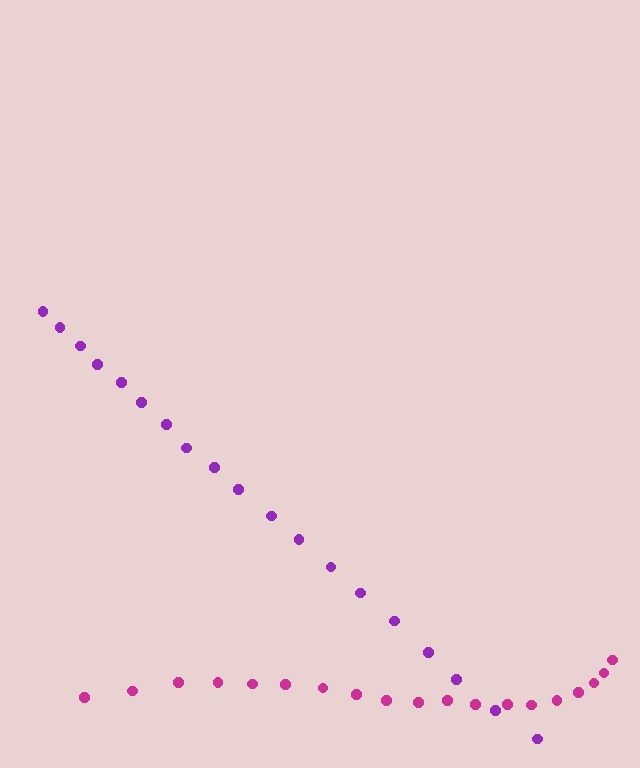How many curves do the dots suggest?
There are 2 distinct paths.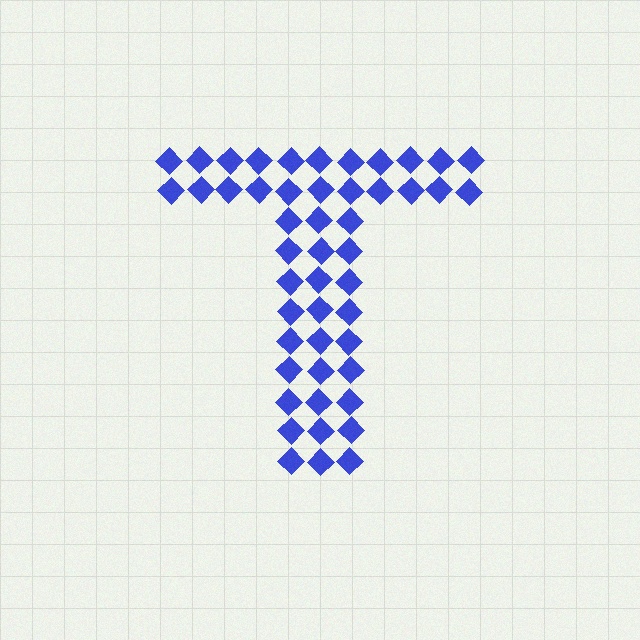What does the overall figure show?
The overall figure shows the letter T.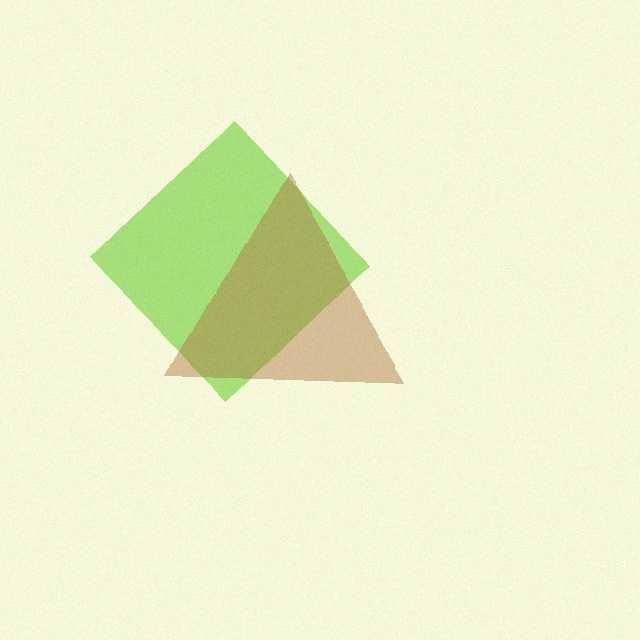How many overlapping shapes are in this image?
There are 2 overlapping shapes in the image.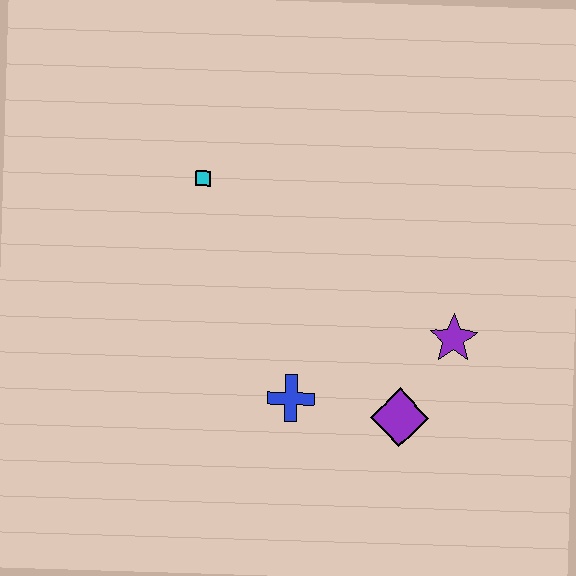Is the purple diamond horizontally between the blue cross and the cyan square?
No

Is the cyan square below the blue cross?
No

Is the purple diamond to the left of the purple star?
Yes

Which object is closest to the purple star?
The purple diamond is closest to the purple star.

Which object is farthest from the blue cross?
The cyan square is farthest from the blue cross.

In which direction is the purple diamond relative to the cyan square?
The purple diamond is below the cyan square.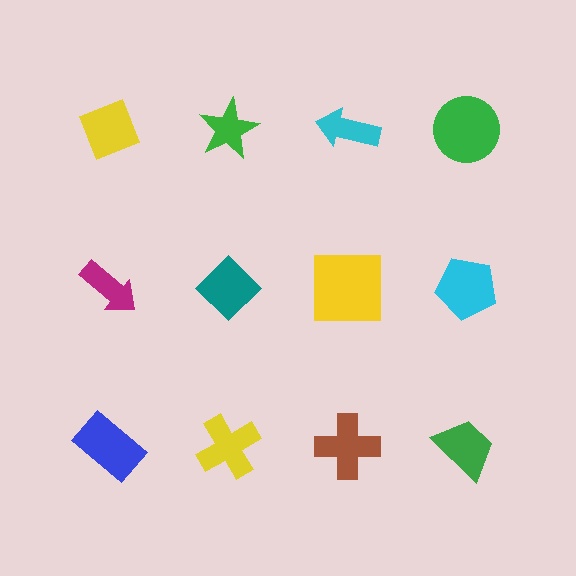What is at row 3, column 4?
A green trapezoid.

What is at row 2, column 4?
A cyan pentagon.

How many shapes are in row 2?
4 shapes.